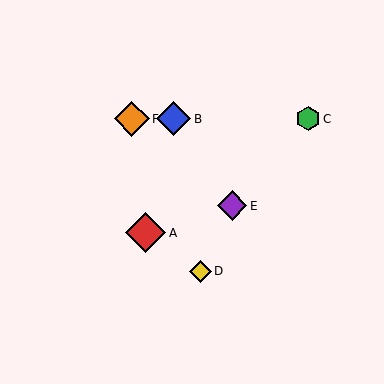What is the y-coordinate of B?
Object B is at y≈119.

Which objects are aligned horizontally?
Objects B, C, F are aligned horizontally.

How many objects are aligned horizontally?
3 objects (B, C, F) are aligned horizontally.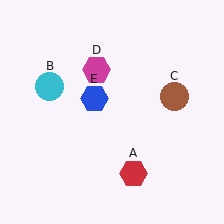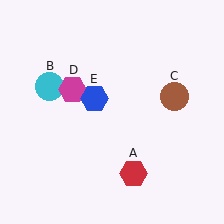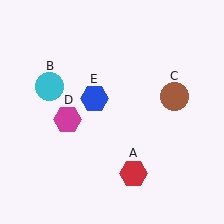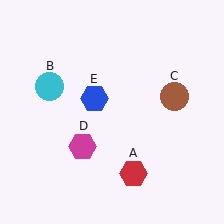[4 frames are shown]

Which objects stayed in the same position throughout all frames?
Red hexagon (object A) and cyan circle (object B) and brown circle (object C) and blue hexagon (object E) remained stationary.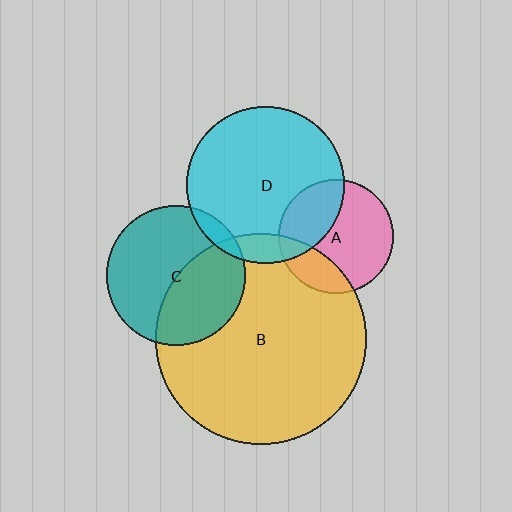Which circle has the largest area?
Circle B (yellow).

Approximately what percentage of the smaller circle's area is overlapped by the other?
Approximately 40%.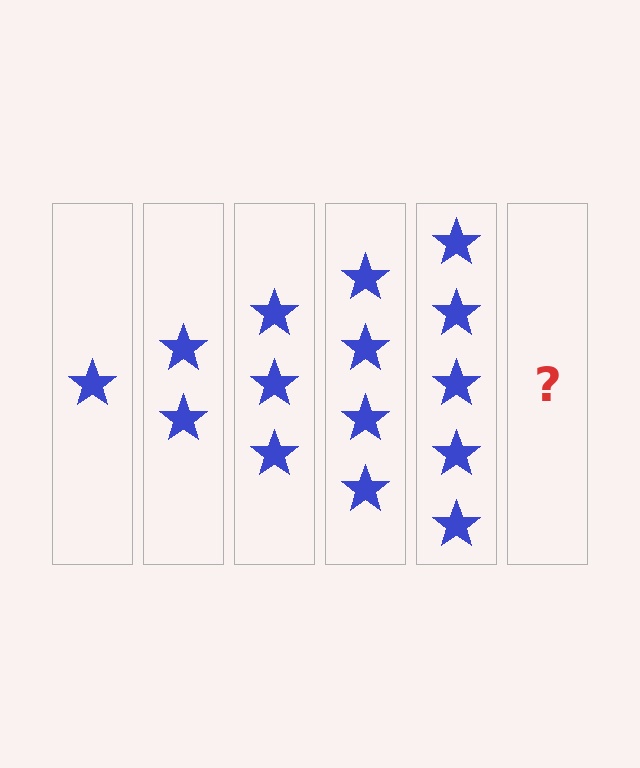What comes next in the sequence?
The next element should be 6 stars.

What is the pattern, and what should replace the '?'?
The pattern is that each step adds one more star. The '?' should be 6 stars.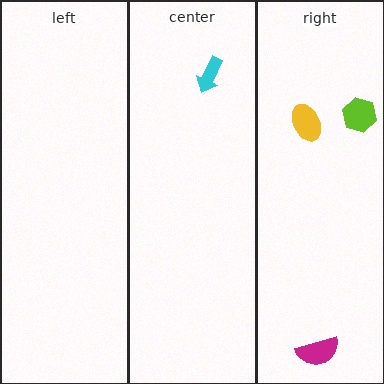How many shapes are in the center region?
1.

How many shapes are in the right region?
3.